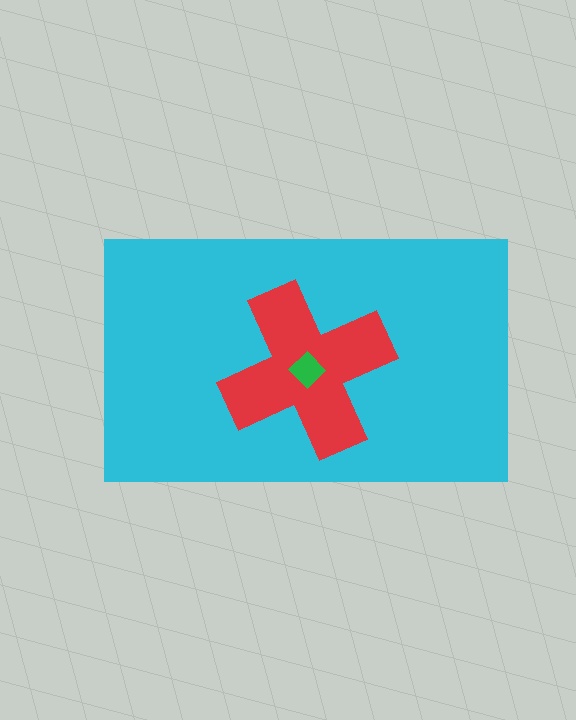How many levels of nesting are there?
3.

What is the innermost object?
The green diamond.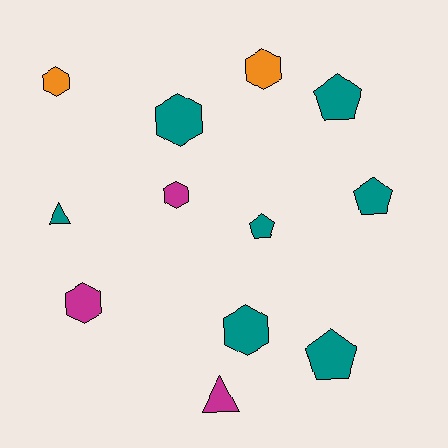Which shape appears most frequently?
Hexagon, with 6 objects.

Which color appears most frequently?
Teal, with 7 objects.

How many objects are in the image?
There are 12 objects.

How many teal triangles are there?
There is 1 teal triangle.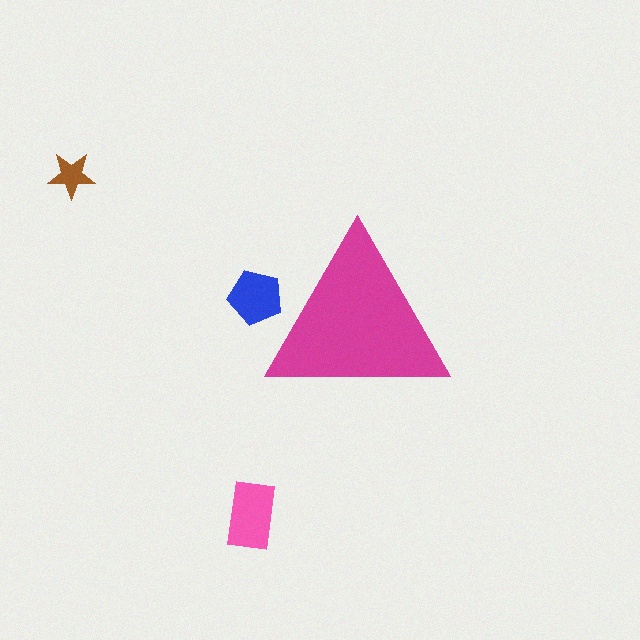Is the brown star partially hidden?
No, the brown star is fully visible.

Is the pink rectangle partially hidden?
No, the pink rectangle is fully visible.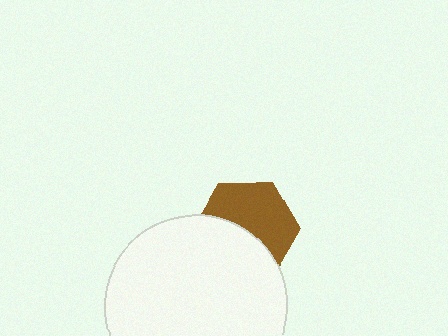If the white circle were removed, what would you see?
You would see the complete brown hexagon.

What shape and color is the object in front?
The object in front is a white circle.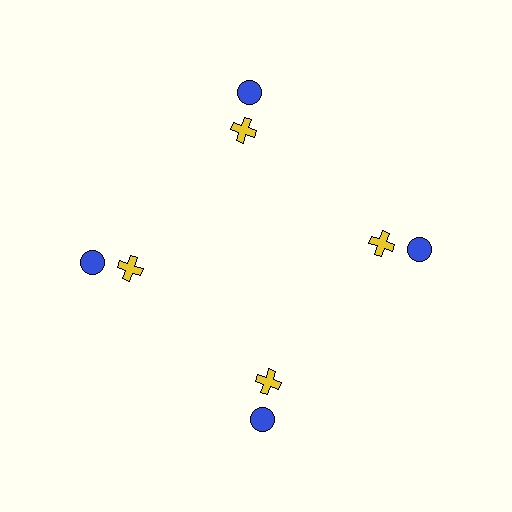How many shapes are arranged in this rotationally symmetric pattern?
There are 8 shapes, arranged in 4 groups of 2.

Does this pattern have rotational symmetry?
Yes, this pattern has 4-fold rotational symmetry. It looks the same after rotating 90 degrees around the center.